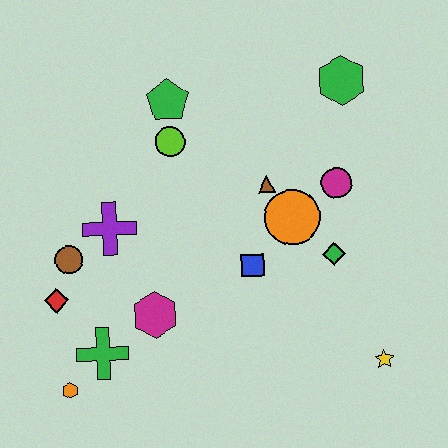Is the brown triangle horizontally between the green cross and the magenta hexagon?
No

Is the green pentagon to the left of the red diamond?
No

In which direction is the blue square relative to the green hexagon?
The blue square is below the green hexagon.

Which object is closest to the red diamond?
The brown circle is closest to the red diamond.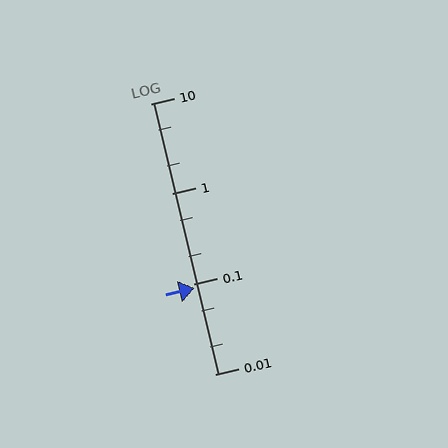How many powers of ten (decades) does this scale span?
The scale spans 3 decades, from 0.01 to 10.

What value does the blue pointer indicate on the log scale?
The pointer indicates approximately 0.09.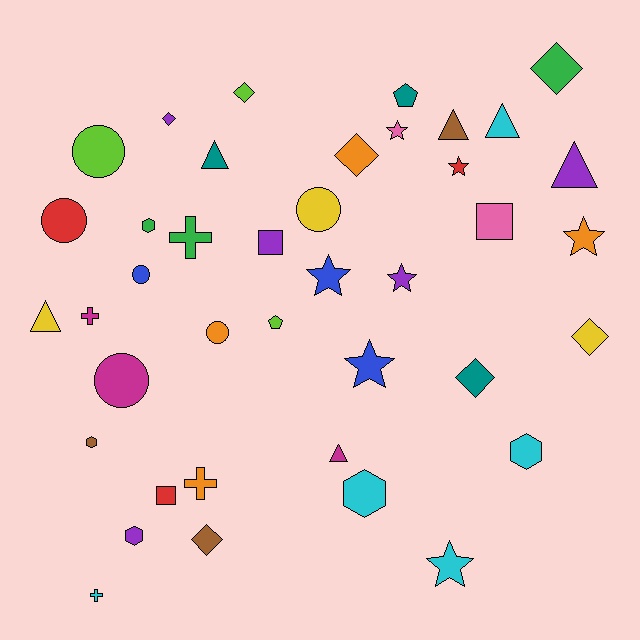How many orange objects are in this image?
There are 4 orange objects.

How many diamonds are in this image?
There are 7 diamonds.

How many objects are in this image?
There are 40 objects.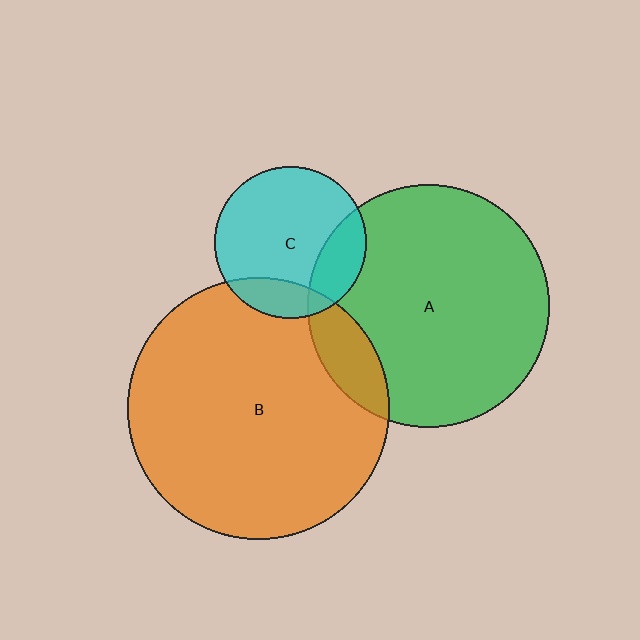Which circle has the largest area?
Circle B (orange).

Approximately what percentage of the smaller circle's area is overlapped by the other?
Approximately 10%.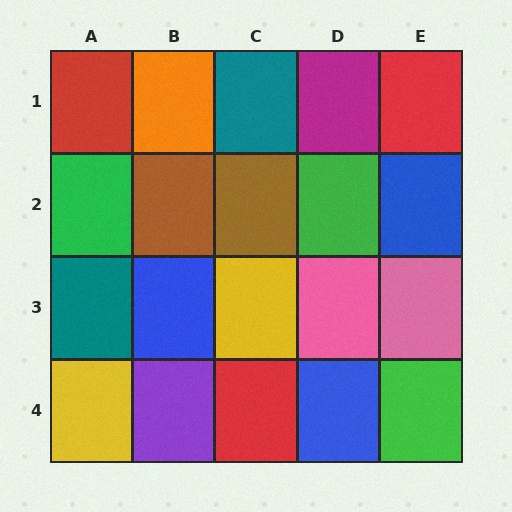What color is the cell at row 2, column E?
Blue.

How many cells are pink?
2 cells are pink.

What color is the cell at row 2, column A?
Green.